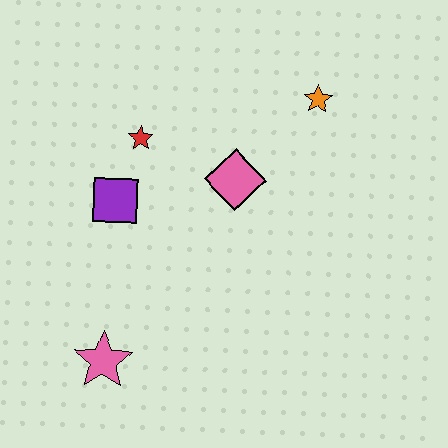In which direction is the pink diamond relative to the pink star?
The pink diamond is above the pink star.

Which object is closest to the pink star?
The purple square is closest to the pink star.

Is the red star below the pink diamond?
No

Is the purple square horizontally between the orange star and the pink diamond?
No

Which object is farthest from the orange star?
The pink star is farthest from the orange star.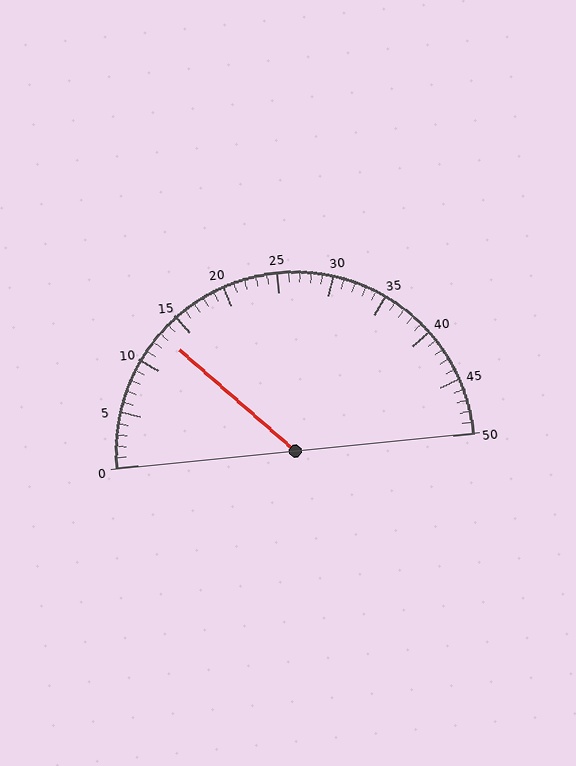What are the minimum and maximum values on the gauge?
The gauge ranges from 0 to 50.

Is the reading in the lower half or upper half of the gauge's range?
The reading is in the lower half of the range (0 to 50).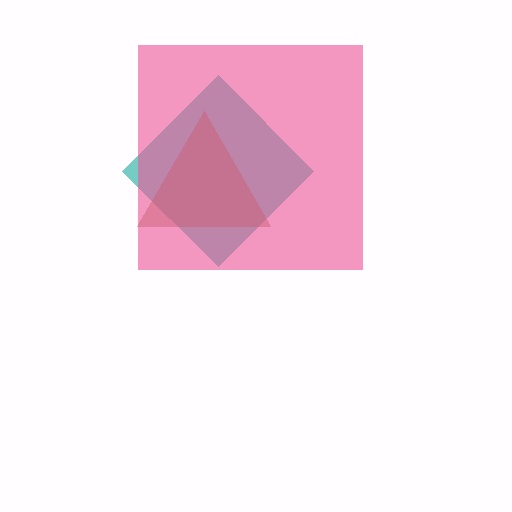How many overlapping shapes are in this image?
There are 3 overlapping shapes in the image.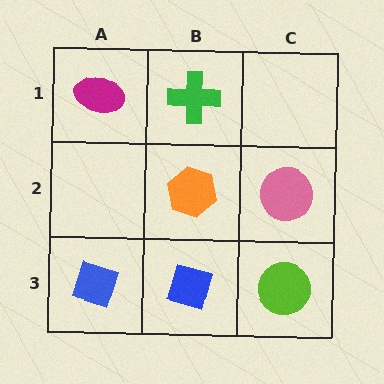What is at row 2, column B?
An orange hexagon.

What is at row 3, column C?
A lime circle.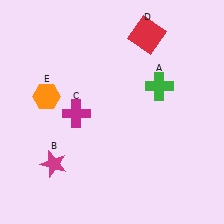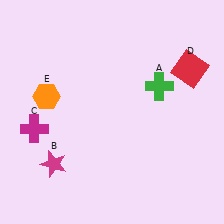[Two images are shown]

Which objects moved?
The objects that moved are: the magenta cross (C), the red square (D).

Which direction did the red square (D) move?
The red square (D) moved right.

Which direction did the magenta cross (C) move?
The magenta cross (C) moved left.